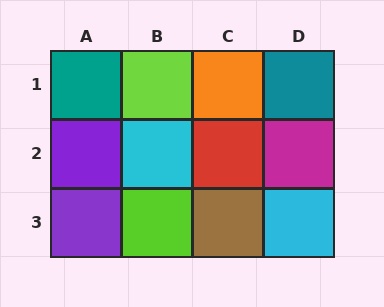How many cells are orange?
1 cell is orange.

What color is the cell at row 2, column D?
Magenta.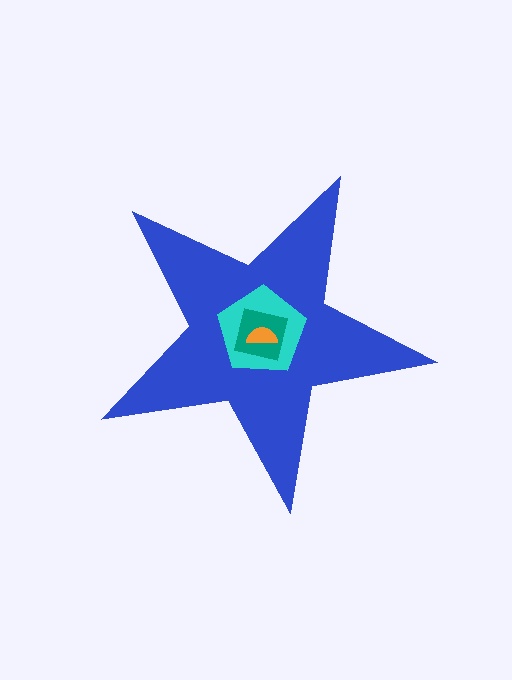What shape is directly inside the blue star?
The cyan pentagon.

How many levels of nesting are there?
4.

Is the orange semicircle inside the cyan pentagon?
Yes.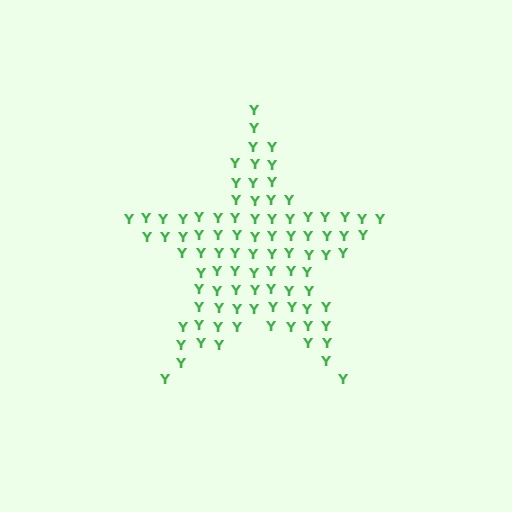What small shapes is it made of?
It is made of small letter Y's.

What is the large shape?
The large shape is a star.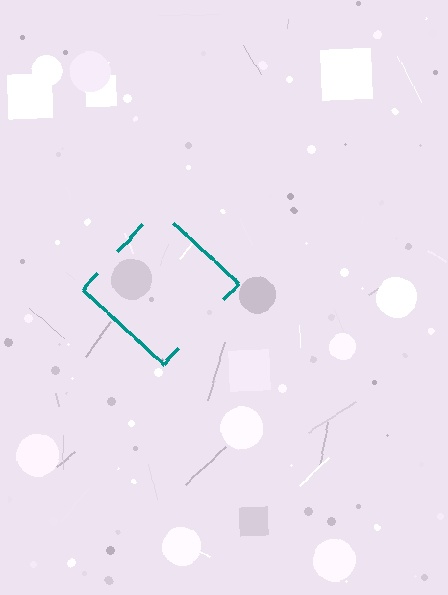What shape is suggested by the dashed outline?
The dashed outline suggests a diamond.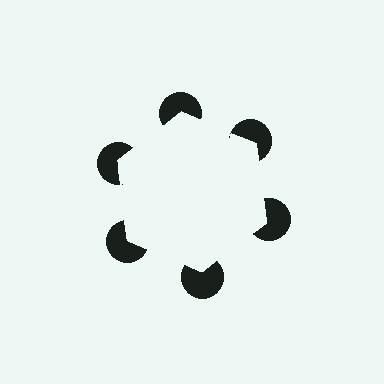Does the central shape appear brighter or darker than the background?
It typically appears slightly brighter than the background, even though no actual brightness change is drawn.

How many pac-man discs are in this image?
There are 6 — one at each vertex of the illusory hexagon.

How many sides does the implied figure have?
6 sides.